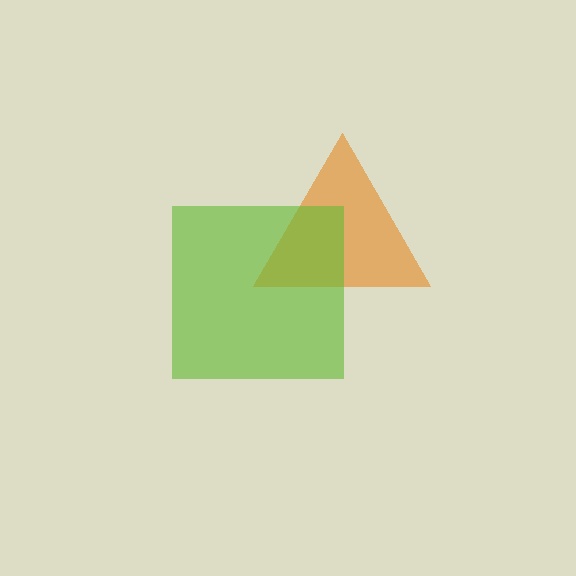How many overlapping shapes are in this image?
There are 2 overlapping shapes in the image.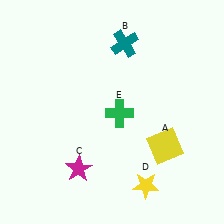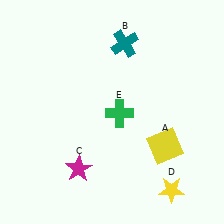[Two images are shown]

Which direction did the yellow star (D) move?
The yellow star (D) moved right.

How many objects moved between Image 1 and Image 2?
1 object moved between the two images.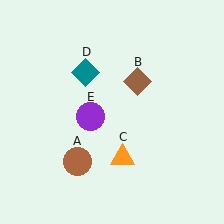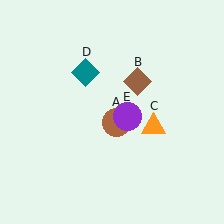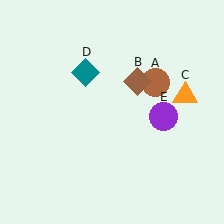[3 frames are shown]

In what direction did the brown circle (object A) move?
The brown circle (object A) moved up and to the right.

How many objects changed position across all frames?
3 objects changed position: brown circle (object A), orange triangle (object C), purple circle (object E).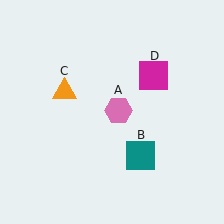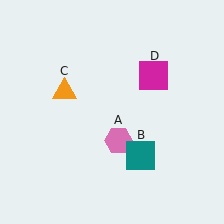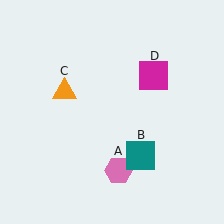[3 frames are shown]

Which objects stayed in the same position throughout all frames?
Teal square (object B) and orange triangle (object C) and magenta square (object D) remained stationary.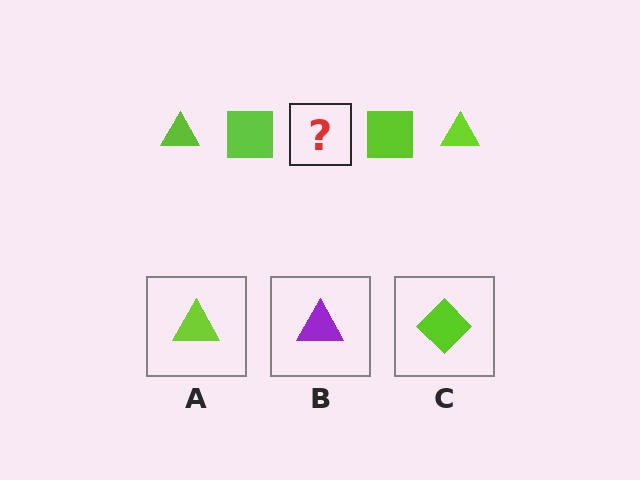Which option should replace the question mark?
Option A.